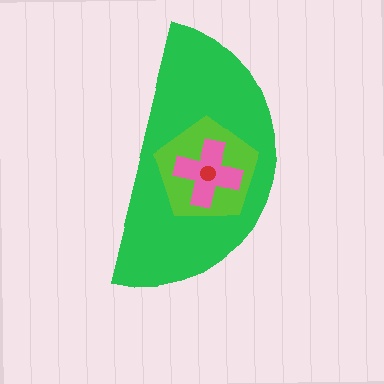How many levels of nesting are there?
4.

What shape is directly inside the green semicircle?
The lime pentagon.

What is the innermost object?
The red circle.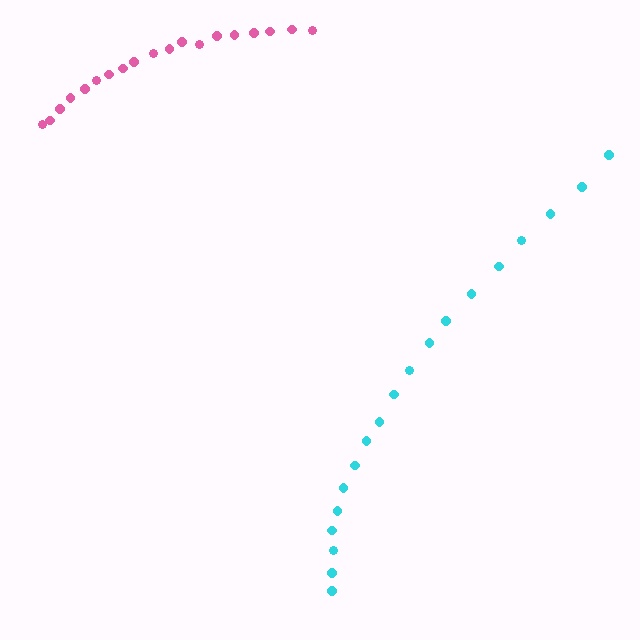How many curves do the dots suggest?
There are 2 distinct paths.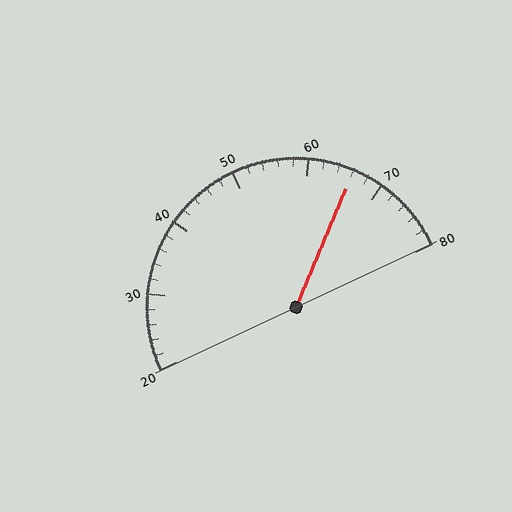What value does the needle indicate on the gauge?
The needle indicates approximately 66.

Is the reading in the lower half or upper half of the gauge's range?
The reading is in the upper half of the range (20 to 80).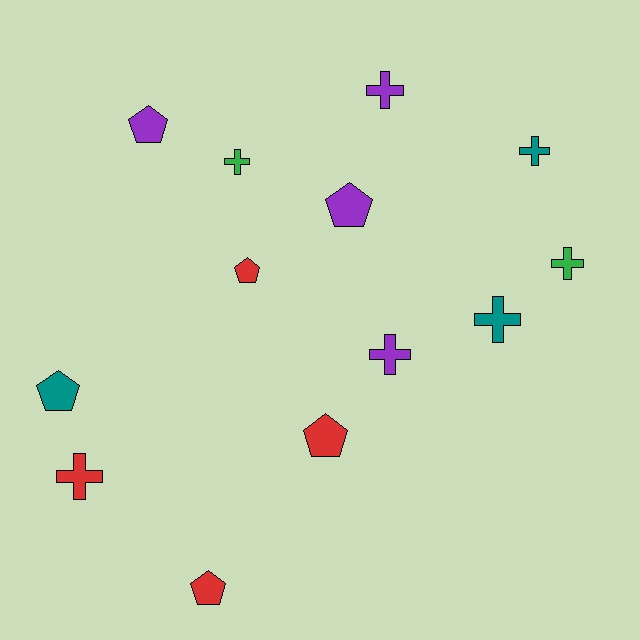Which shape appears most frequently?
Cross, with 7 objects.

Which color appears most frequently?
Red, with 4 objects.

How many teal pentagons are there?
There is 1 teal pentagon.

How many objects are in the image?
There are 13 objects.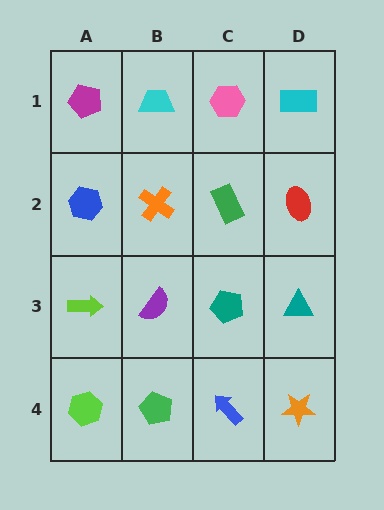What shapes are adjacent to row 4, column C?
A teal pentagon (row 3, column C), a green pentagon (row 4, column B), an orange star (row 4, column D).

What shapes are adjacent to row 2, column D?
A cyan rectangle (row 1, column D), a teal triangle (row 3, column D), a green rectangle (row 2, column C).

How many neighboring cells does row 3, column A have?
3.